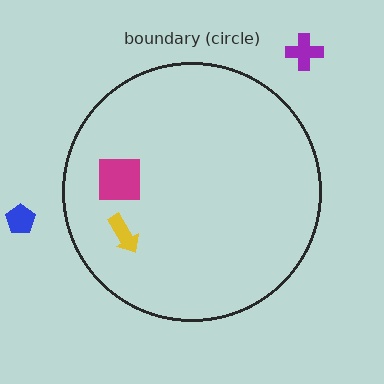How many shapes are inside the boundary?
2 inside, 2 outside.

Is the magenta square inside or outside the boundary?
Inside.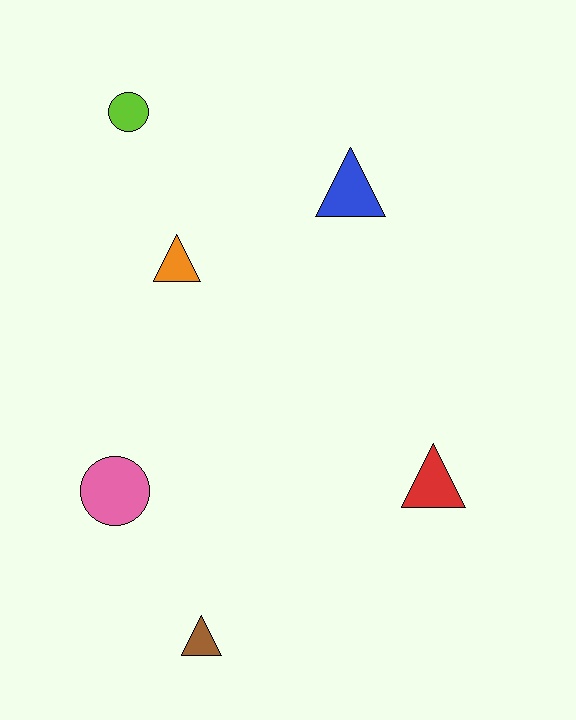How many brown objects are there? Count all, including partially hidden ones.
There is 1 brown object.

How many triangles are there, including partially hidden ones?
There are 4 triangles.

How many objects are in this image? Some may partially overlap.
There are 6 objects.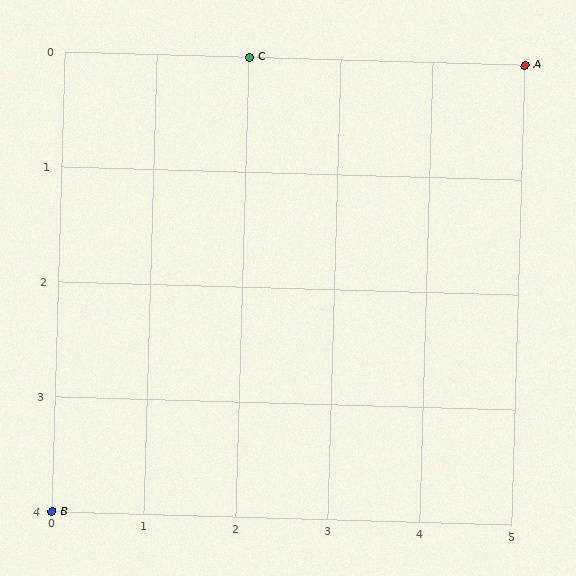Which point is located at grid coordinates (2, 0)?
Point C is at (2, 0).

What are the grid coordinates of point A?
Point A is at grid coordinates (5, 0).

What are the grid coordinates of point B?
Point B is at grid coordinates (0, 4).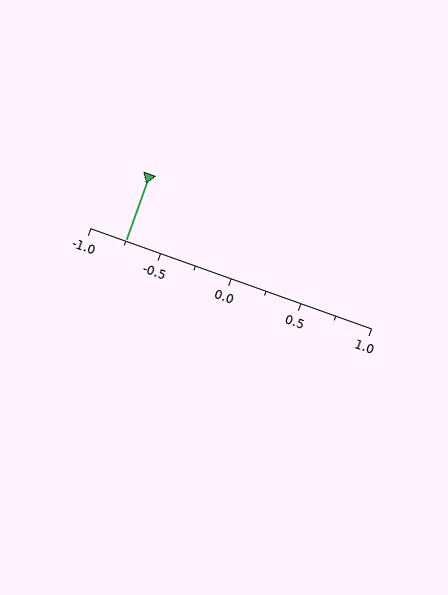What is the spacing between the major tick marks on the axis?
The major ticks are spaced 0.5 apart.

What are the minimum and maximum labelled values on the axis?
The axis runs from -1.0 to 1.0.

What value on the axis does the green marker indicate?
The marker indicates approximately -0.75.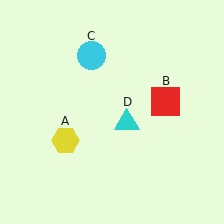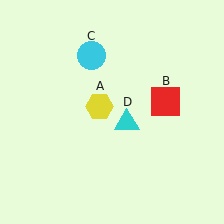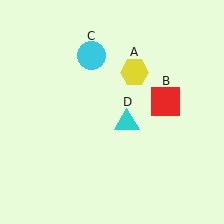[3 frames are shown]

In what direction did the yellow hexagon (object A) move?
The yellow hexagon (object A) moved up and to the right.